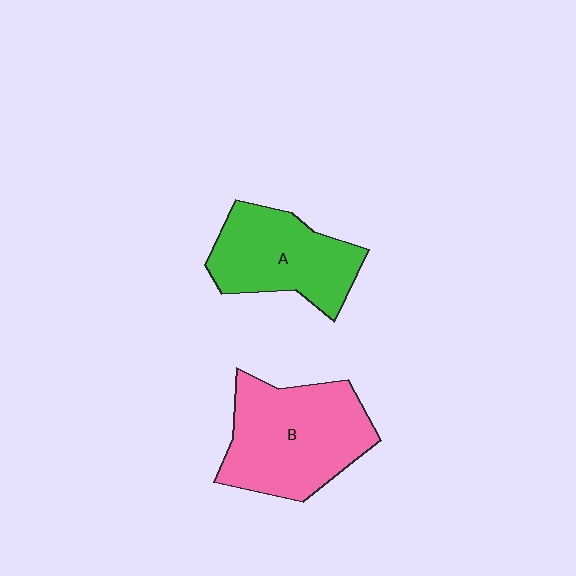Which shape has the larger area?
Shape B (pink).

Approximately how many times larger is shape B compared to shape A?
Approximately 1.3 times.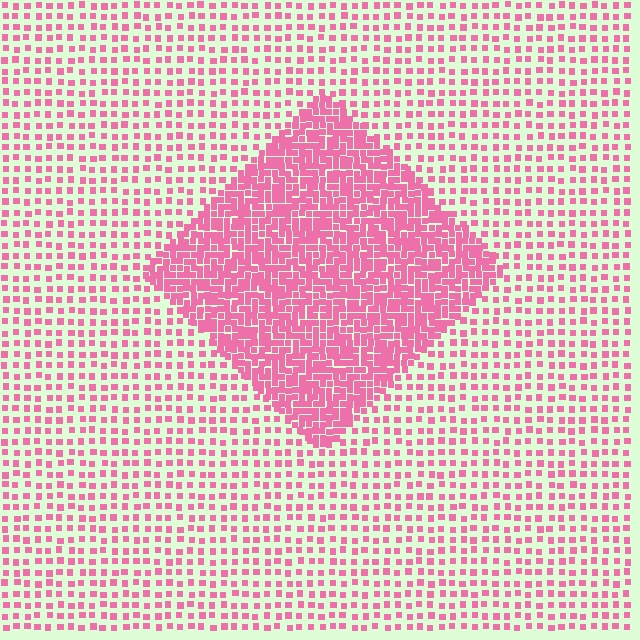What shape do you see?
I see a diamond.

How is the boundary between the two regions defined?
The boundary is defined by a change in element density (approximately 2.6x ratio). All elements are the same color, size, and shape.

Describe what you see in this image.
The image contains small pink elements arranged at two different densities. A diamond-shaped region is visible where the elements are more densely packed than the surrounding area.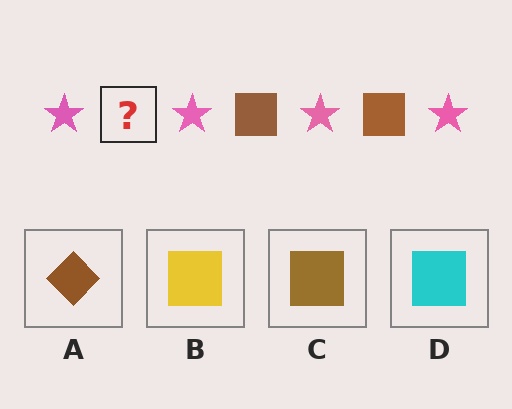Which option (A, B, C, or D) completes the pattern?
C.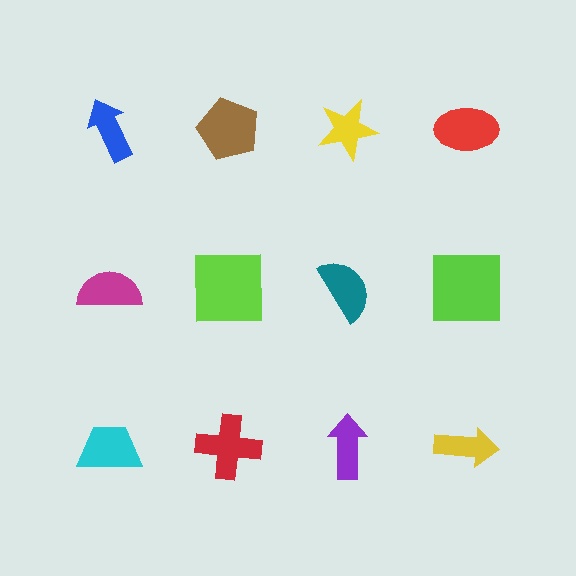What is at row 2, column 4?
A lime square.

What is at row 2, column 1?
A magenta semicircle.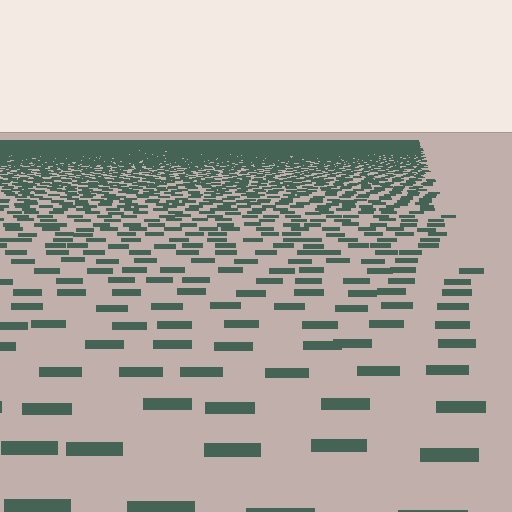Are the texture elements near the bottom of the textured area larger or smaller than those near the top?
Larger. Near the bottom, elements are closer to the viewer and appear at a bigger on-screen size.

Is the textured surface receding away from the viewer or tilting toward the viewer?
The surface is receding away from the viewer. Texture elements get smaller and denser toward the top.